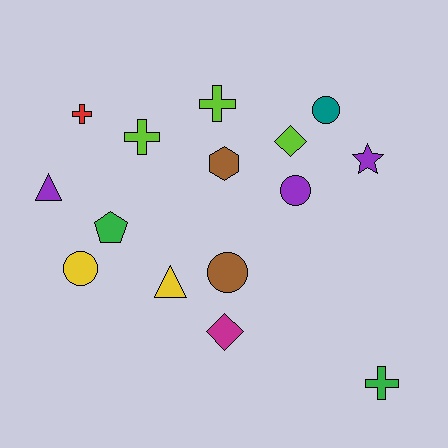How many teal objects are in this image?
There is 1 teal object.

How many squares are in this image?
There are no squares.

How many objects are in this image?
There are 15 objects.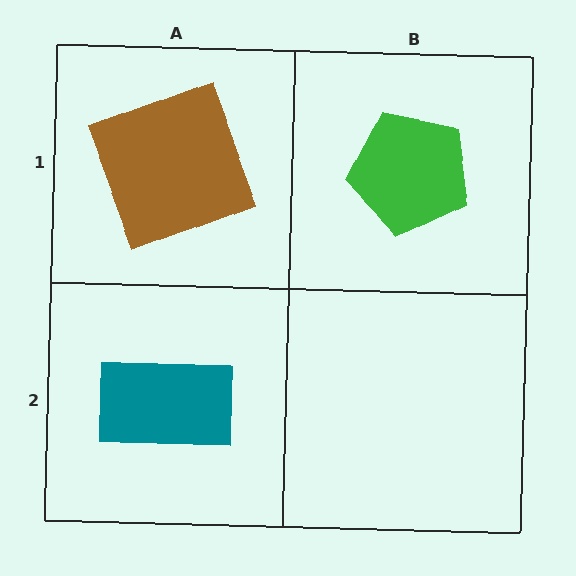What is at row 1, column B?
A green pentagon.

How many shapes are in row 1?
2 shapes.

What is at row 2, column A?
A teal rectangle.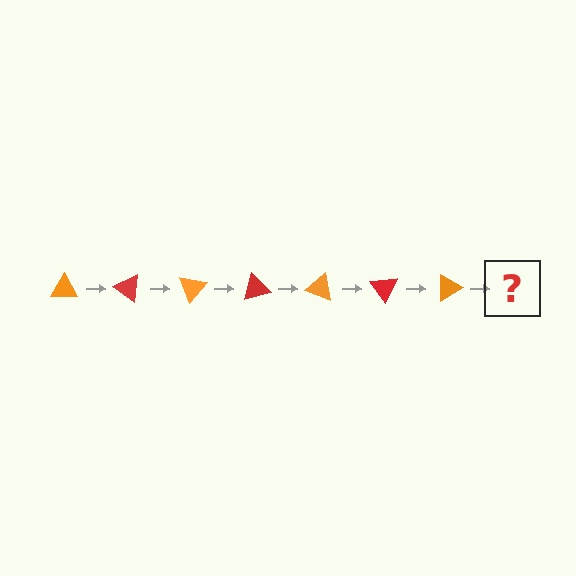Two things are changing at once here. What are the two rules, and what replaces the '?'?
The two rules are that it rotates 35 degrees each step and the color cycles through orange and red. The '?' should be a red triangle, rotated 245 degrees from the start.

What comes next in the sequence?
The next element should be a red triangle, rotated 245 degrees from the start.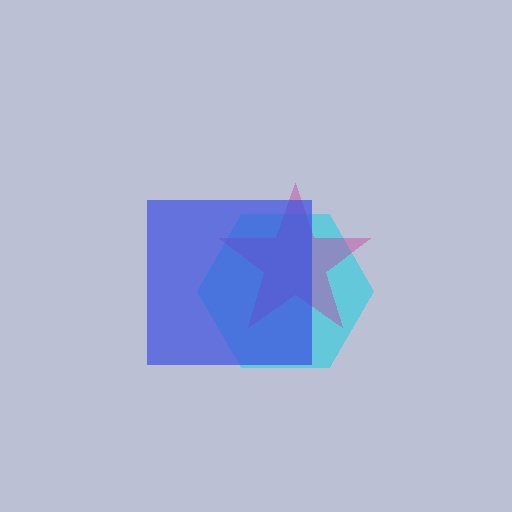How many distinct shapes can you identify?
There are 3 distinct shapes: a cyan hexagon, a magenta star, a blue square.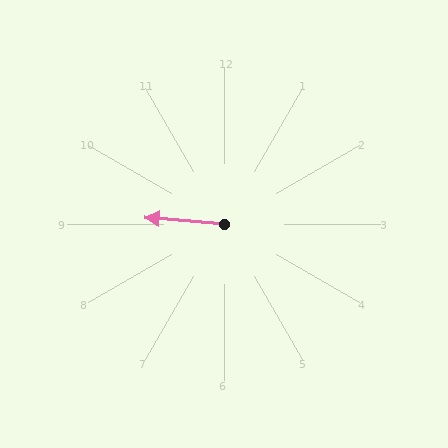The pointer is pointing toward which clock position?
Roughly 9 o'clock.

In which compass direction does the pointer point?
West.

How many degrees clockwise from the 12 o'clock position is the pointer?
Approximately 275 degrees.